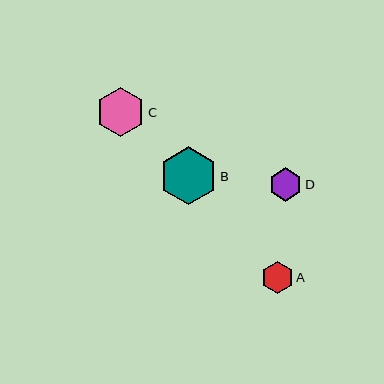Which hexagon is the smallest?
Hexagon A is the smallest with a size of approximately 32 pixels.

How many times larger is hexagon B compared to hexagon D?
Hexagon B is approximately 1.7 times the size of hexagon D.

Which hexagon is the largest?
Hexagon B is the largest with a size of approximately 58 pixels.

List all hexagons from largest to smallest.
From largest to smallest: B, C, D, A.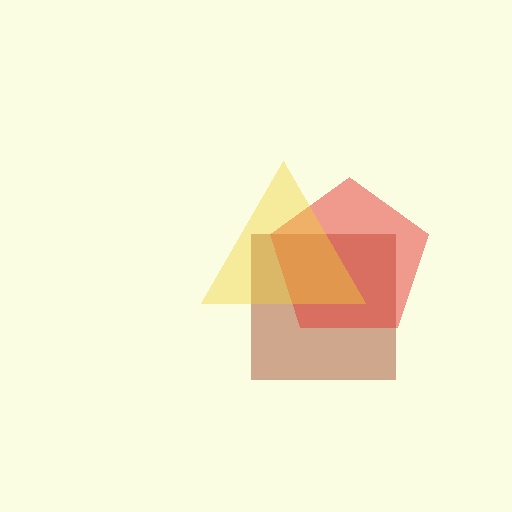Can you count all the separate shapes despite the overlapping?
Yes, there are 3 separate shapes.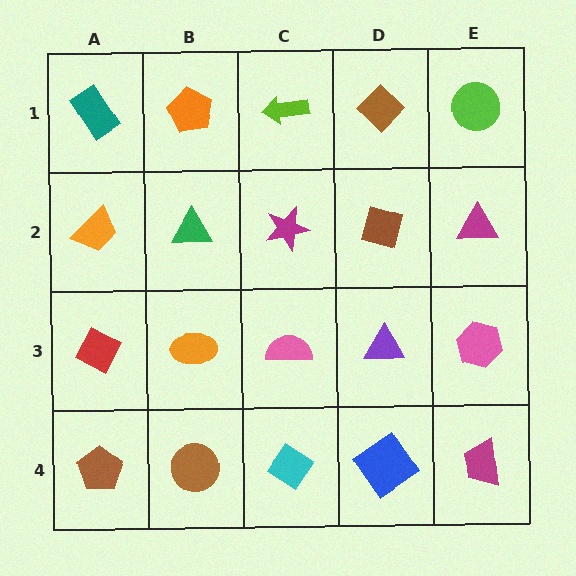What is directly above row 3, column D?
A brown diamond.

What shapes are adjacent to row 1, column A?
An orange trapezoid (row 2, column A), an orange pentagon (row 1, column B).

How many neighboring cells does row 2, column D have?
4.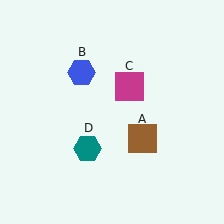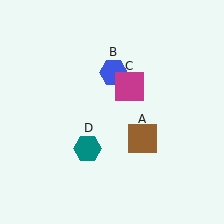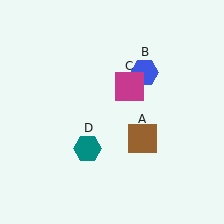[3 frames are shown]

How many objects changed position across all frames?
1 object changed position: blue hexagon (object B).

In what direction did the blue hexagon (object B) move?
The blue hexagon (object B) moved right.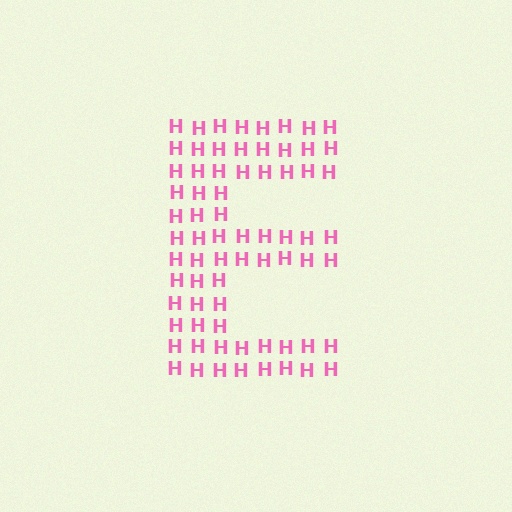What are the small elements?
The small elements are letter H's.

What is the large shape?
The large shape is the letter E.